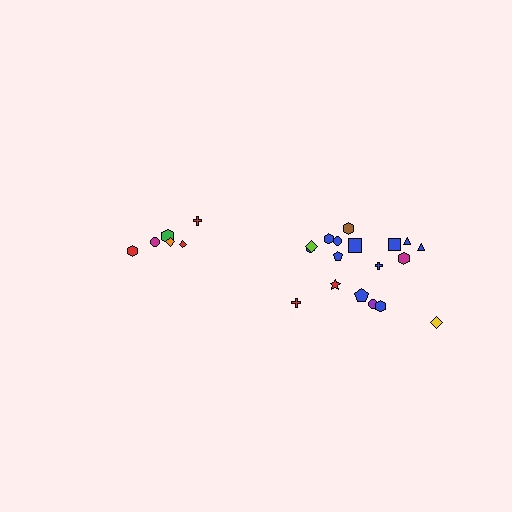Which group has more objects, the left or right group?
The right group.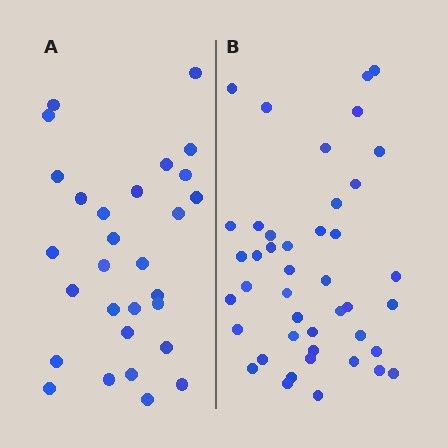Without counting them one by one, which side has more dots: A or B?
Region B (the right region) has more dots.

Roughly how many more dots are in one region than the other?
Region B has approximately 15 more dots than region A.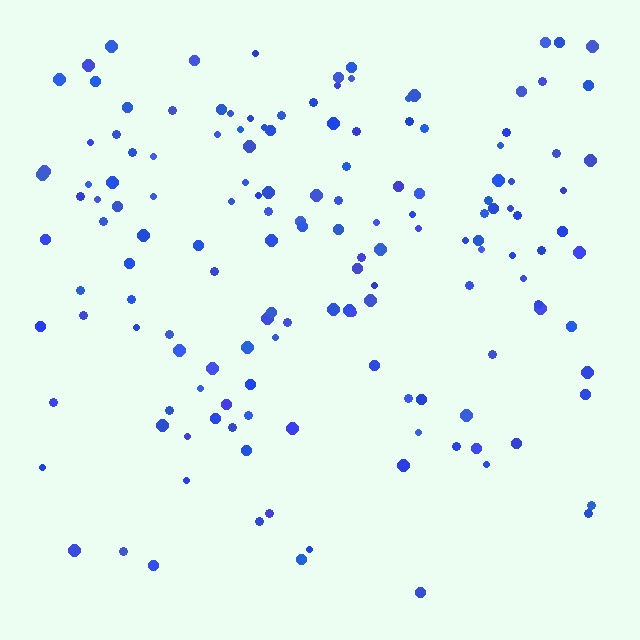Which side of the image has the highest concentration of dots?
The top.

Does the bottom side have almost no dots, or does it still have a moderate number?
Still a moderate number, just noticeably fewer than the top.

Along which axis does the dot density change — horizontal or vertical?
Vertical.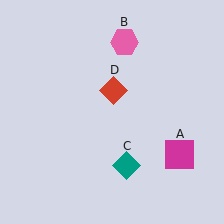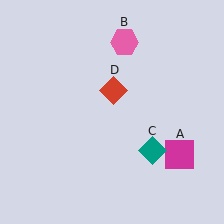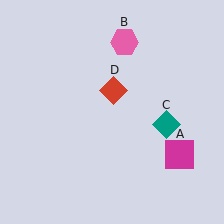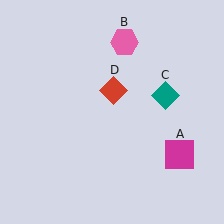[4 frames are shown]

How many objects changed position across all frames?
1 object changed position: teal diamond (object C).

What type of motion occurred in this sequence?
The teal diamond (object C) rotated counterclockwise around the center of the scene.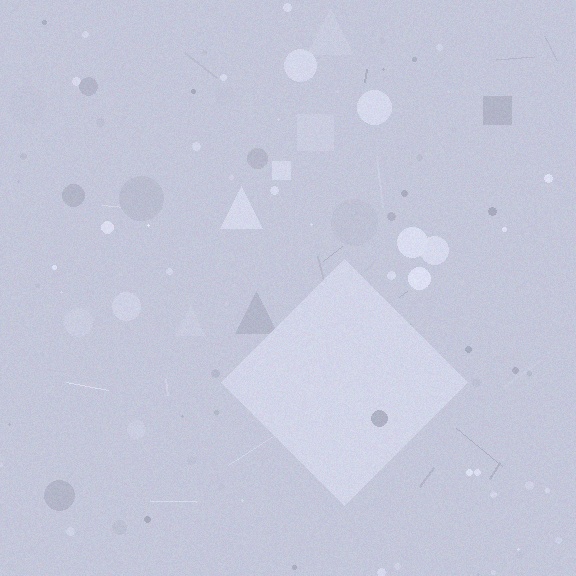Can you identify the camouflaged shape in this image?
The camouflaged shape is a diamond.